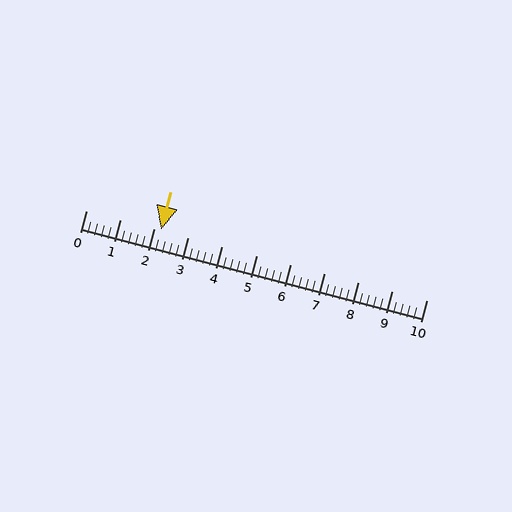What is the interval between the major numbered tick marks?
The major tick marks are spaced 1 units apart.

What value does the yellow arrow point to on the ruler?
The yellow arrow points to approximately 2.2.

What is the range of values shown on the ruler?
The ruler shows values from 0 to 10.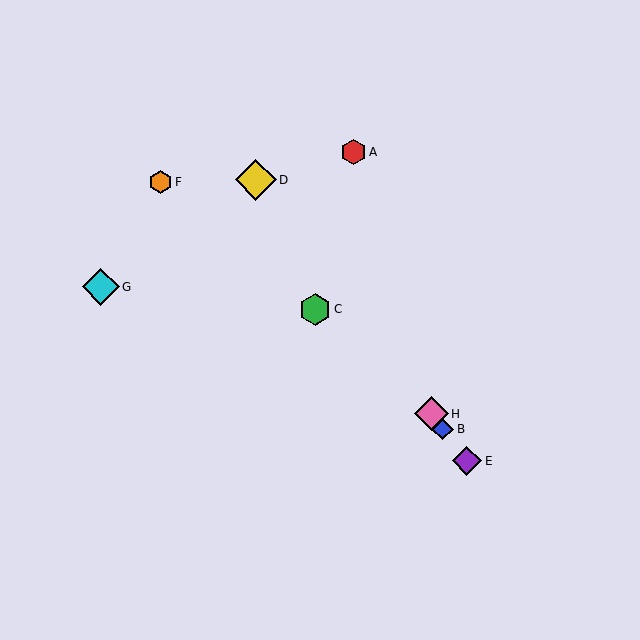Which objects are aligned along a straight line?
Objects B, D, E, H are aligned along a straight line.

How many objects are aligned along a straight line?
4 objects (B, D, E, H) are aligned along a straight line.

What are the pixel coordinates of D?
Object D is at (256, 180).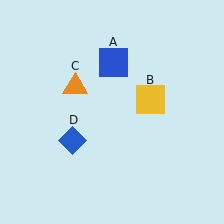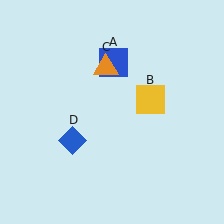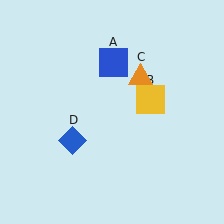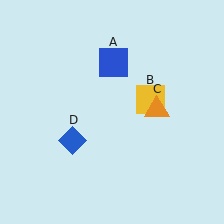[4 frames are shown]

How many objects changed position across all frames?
1 object changed position: orange triangle (object C).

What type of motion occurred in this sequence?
The orange triangle (object C) rotated clockwise around the center of the scene.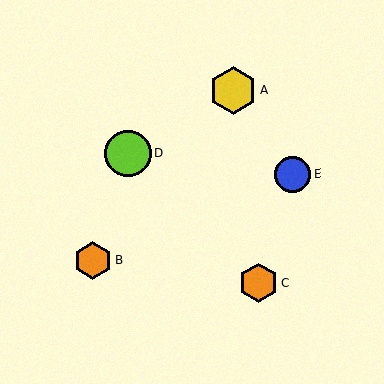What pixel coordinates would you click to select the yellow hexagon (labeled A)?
Click at (233, 90) to select the yellow hexagon A.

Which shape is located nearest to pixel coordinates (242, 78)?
The yellow hexagon (labeled A) at (233, 90) is nearest to that location.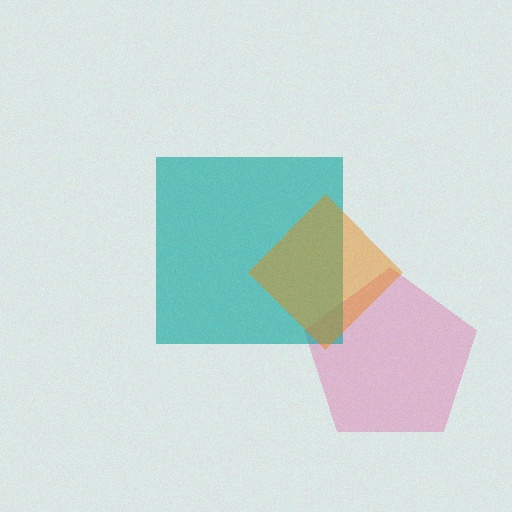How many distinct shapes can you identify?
There are 3 distinct shapes: a pink pentagon, a teal square, an orange diamond.